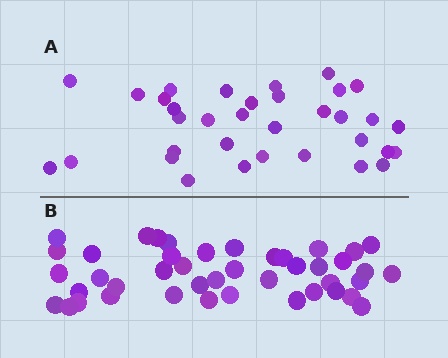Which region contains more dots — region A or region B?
Region B (the bottom region) has more dots.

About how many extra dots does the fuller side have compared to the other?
Region B has roughly 8 or so more dots than region A.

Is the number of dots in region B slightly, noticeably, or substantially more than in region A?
Region B has noticeably more, but not dramatically so. The ratio is roughly 1.3 to 1.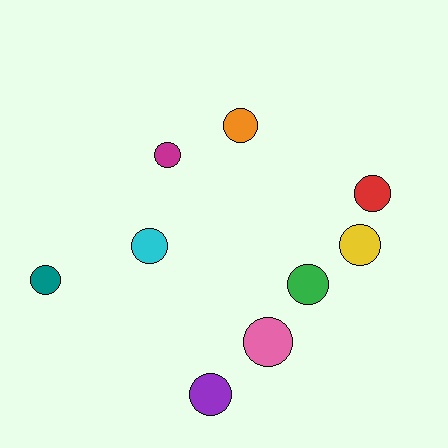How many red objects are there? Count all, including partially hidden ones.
There is 1 red object.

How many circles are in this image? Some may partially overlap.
There are 9 circles.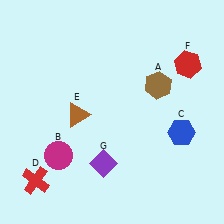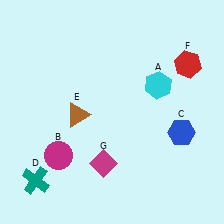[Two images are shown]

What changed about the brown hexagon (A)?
In Image 1, A is brown. In Image 2, it changed to cyan.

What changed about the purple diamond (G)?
In Image 1, G is purple. In Image 2, it changed to magenta.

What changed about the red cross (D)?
In Image 1, D is red. In Image 2, it changed to teal.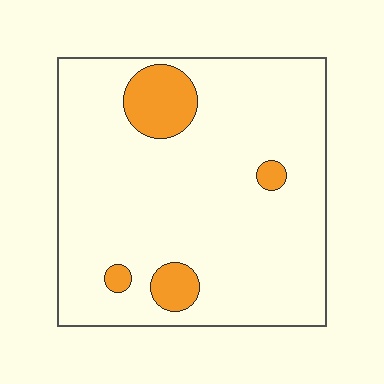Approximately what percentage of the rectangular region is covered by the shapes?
Approximately 10%.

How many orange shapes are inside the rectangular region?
4.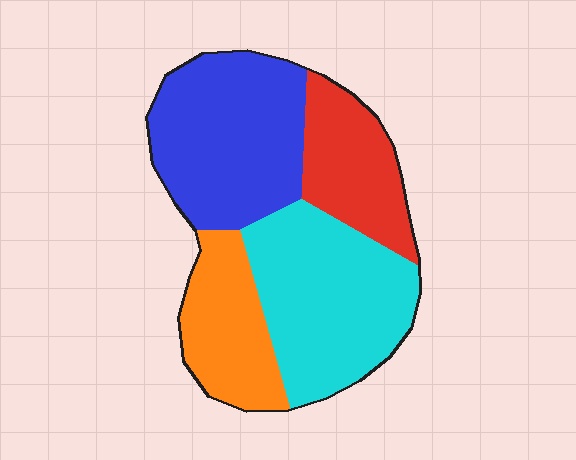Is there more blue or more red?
Blue.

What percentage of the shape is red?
Red takes up about one sixth (1/6) of the shape.